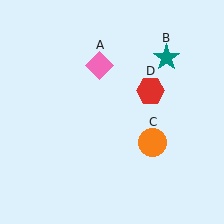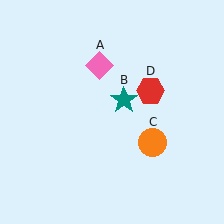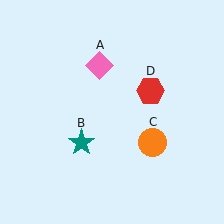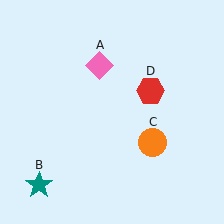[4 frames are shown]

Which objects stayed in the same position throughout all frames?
Pink diamond (object A) and orange circle (object C) and red hexagon (object D) remained stationary.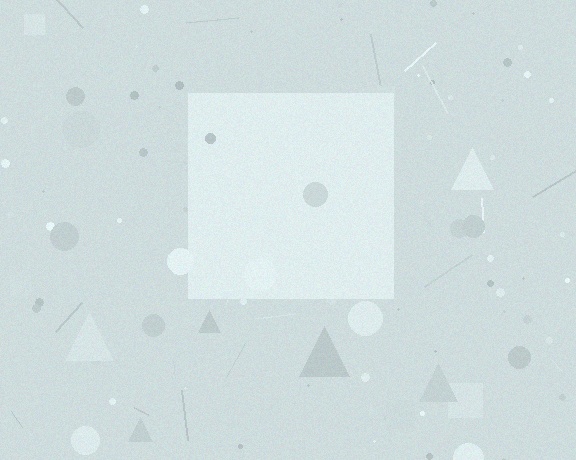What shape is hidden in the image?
A square is hidden in the image.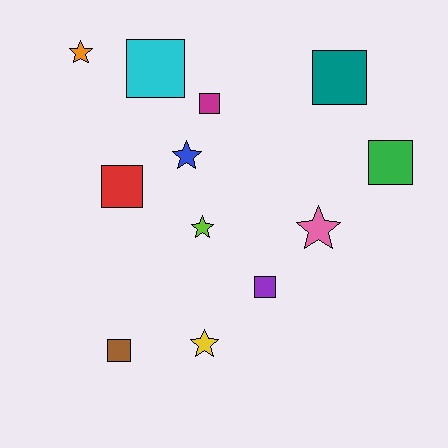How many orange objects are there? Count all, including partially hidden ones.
There is 1 orange object.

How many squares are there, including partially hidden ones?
There are 7 squares.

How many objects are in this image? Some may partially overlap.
There are 12 objects.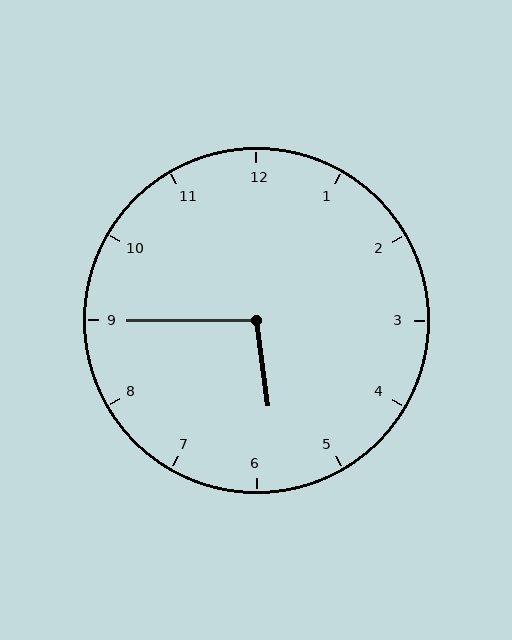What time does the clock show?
5:45.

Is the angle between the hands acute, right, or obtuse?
It is obtuse.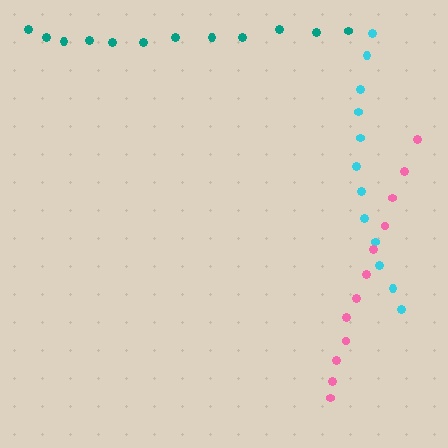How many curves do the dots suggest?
There are 3 distinct paths.